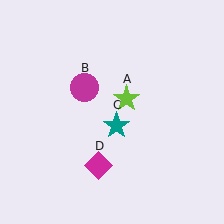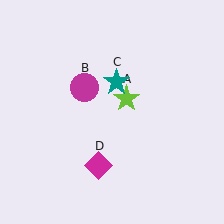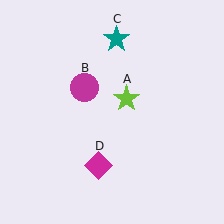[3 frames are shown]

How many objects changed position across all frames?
1 object changed position: teal star (object C).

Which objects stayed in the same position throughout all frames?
Lime star (object A) and magenta circle (object B) and magenta diamond (object D) remained stationary.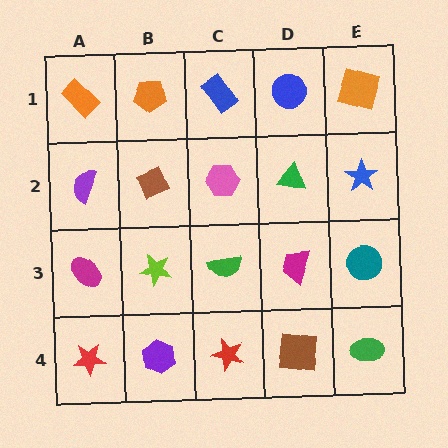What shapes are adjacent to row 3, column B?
A brown diamond (row 2, column B), a purple hexagon (row 4, column B), a magenta ellipse (row 3, column A), a green semicircle (row 3, column C).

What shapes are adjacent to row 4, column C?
A green semicircle (row 3, column C), a purple hexagon (row 4, column B), a brown square (row 4, column D).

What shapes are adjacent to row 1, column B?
A brown diamond (row 2, column B), an orange rectangle (row 1, column A), a blue rectangle (row 1, column C).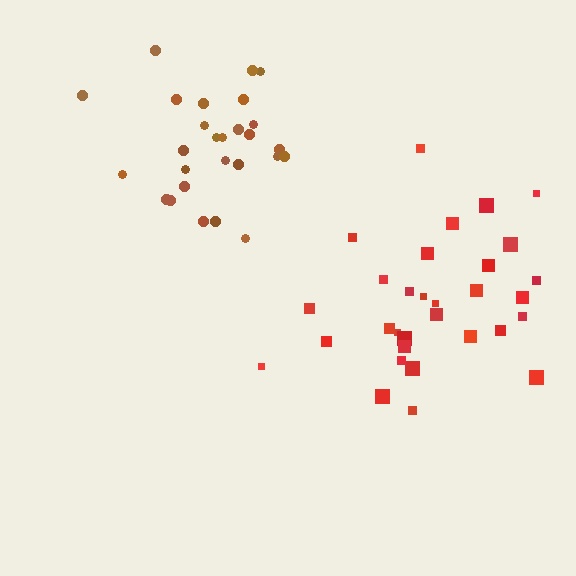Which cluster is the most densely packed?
Brown.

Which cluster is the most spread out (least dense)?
Red.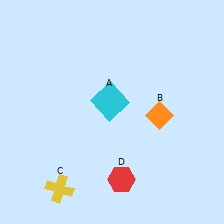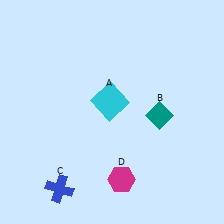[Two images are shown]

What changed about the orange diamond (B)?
In Image 1, B is orange. In Image 2, it changed to teal.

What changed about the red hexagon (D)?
In Image 1, D is red. In Image 2, it changed to magenta.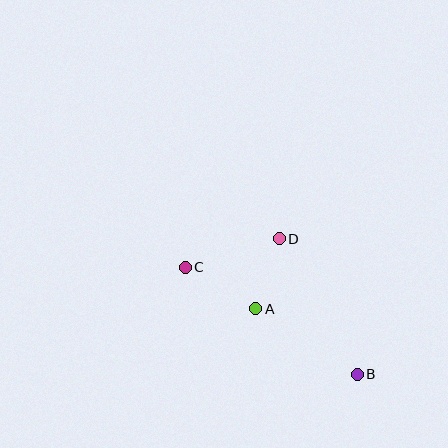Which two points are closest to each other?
Points A and D are closest to each other.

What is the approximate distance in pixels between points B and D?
The distance between B and D is approximately 157 pixels.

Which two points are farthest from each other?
Points B and C are farthest from each other.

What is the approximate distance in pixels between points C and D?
The distance between C and D is approximately 98 pixels.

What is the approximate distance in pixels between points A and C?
The distance between A and C is approximately 82 pixels.